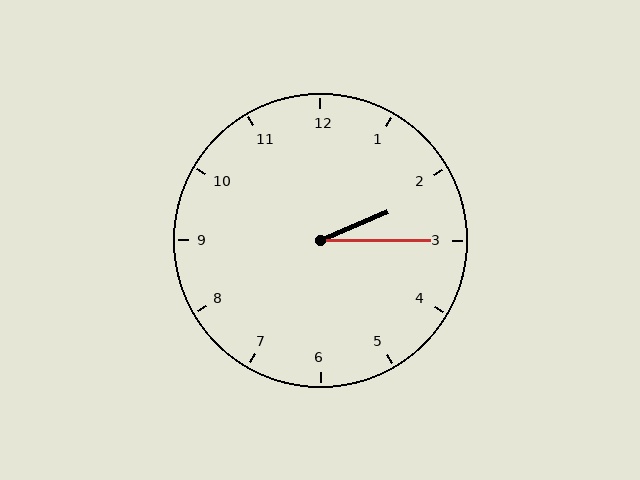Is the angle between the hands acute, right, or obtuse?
It is acute.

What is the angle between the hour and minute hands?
Approximately 22 degrees.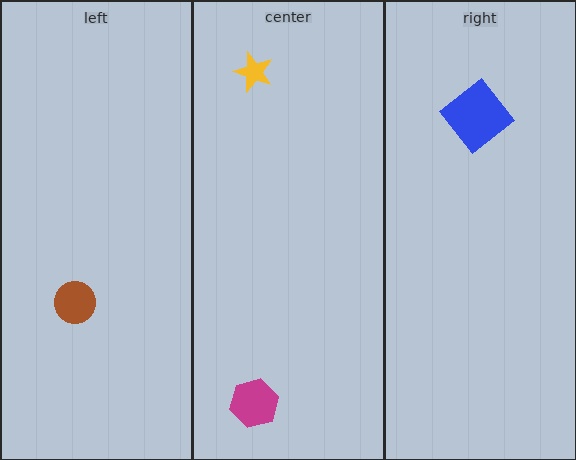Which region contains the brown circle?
The left region.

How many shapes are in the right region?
1.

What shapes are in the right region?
The blue diamond.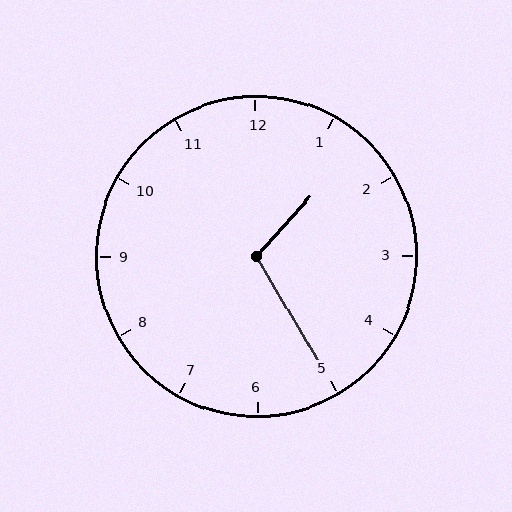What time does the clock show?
1:25.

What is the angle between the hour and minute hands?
Approximately 108 degrees.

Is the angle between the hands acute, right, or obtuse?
It is obtuse.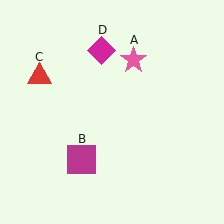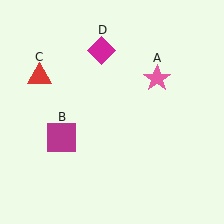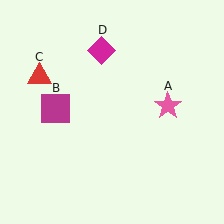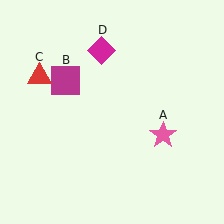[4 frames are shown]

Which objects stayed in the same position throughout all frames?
Red triangle (object C) and magenta diamond (object D) remained stationary.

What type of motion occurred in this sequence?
The pink star (object A), magenta square (object B) rotated clockwise around the center of the scene.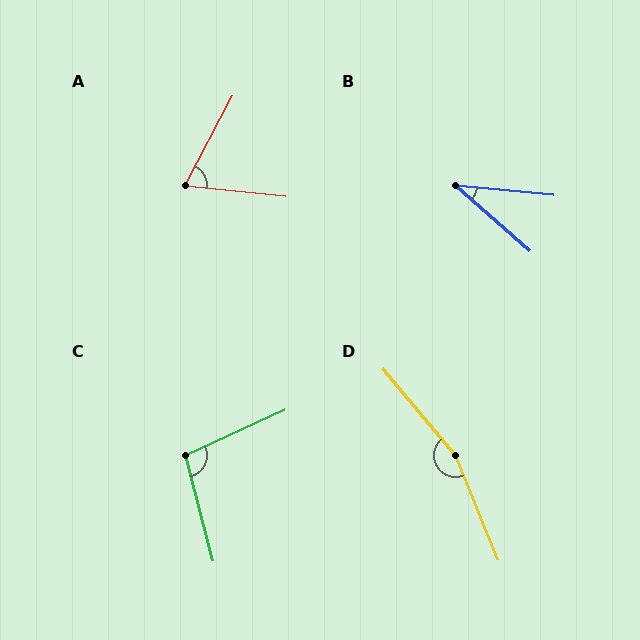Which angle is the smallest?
B, at approximately 36 degrees.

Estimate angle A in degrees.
Approximately 68 degrees.